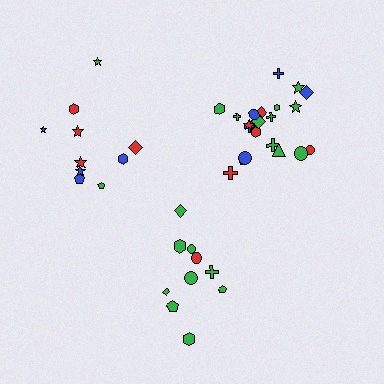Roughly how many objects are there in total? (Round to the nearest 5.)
Roughly 40 objects in total.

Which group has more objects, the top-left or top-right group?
The top-right group.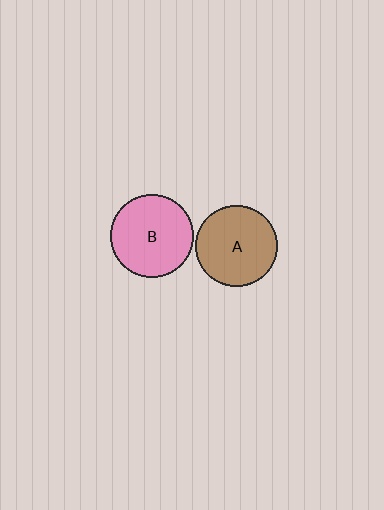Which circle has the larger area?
Circle B (pink).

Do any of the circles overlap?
No, none of the circles overlap.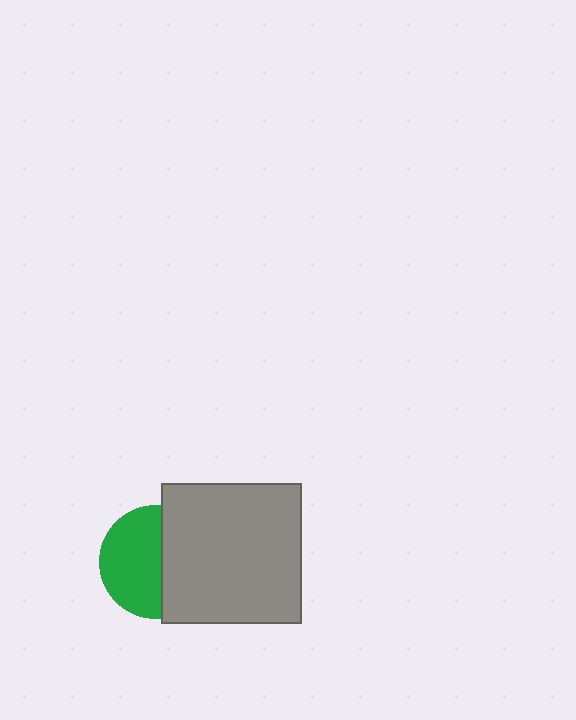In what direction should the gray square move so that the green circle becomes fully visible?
The gray square should move right. That is the shortest direction to clear the overlap and leave the green circle fully visible.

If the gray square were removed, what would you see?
You would see the complete green circle.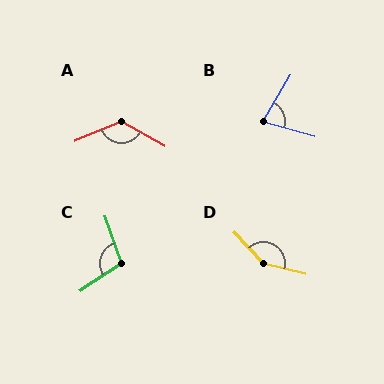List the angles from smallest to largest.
B (75°), C (103°), A (129°), D (148°).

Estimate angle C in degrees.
Approximately 103 degrees.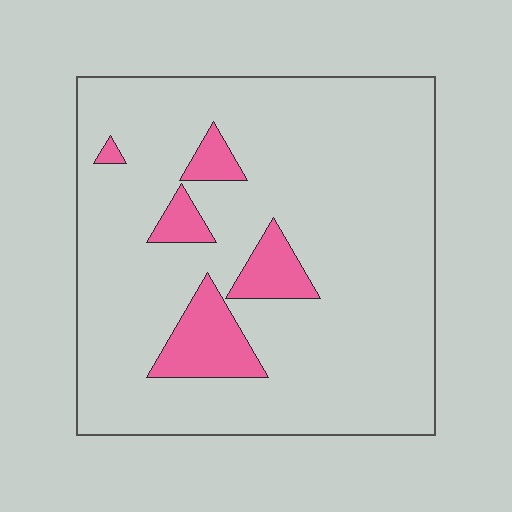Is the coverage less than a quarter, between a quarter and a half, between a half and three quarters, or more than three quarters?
Less than a quarter.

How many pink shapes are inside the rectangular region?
5.